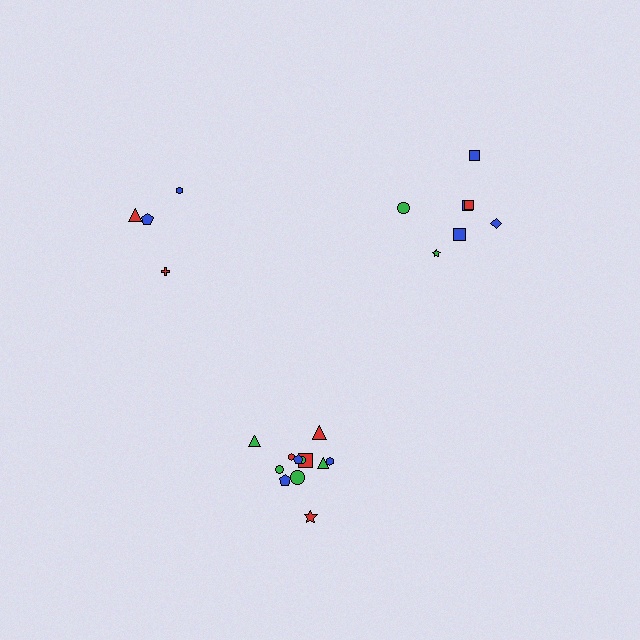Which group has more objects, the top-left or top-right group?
The top-right group.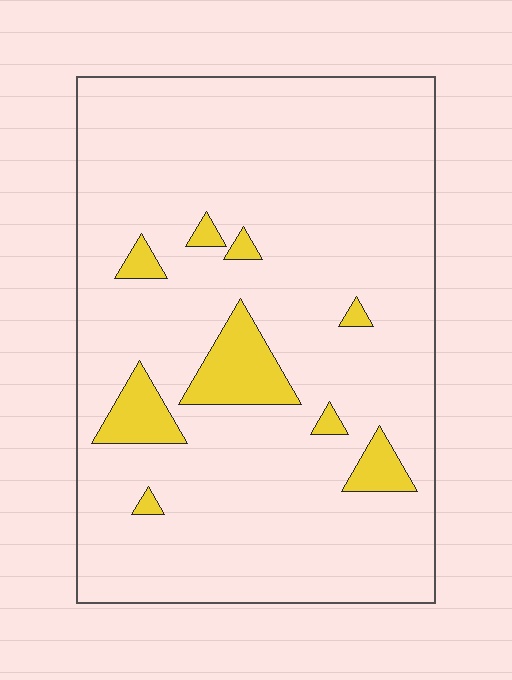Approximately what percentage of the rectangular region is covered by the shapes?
Approximately 10%.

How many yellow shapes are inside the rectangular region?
9.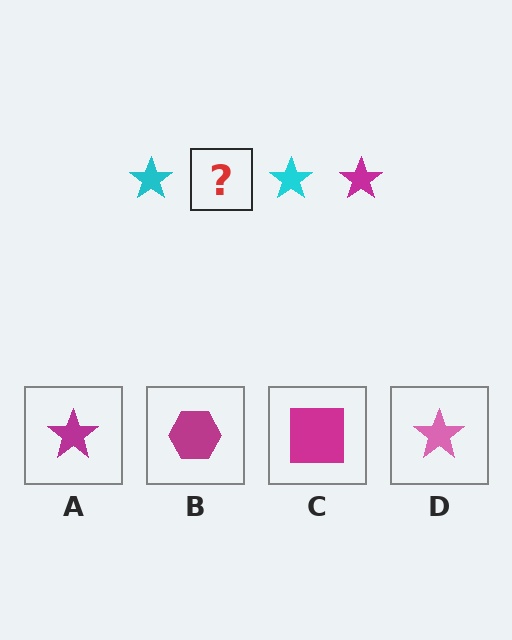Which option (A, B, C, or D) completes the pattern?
A.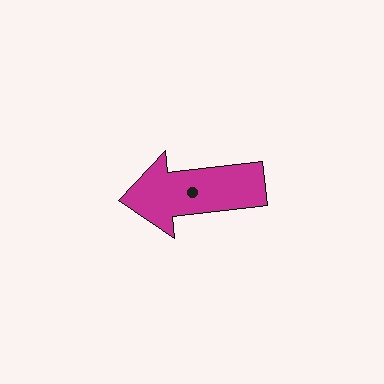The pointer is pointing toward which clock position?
Roughly 9 o'clock.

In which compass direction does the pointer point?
West.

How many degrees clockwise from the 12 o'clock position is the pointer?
Approximately 264 degrees.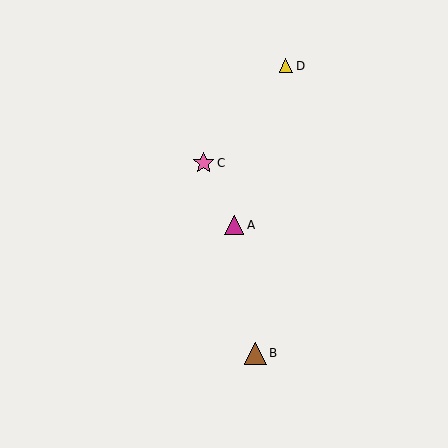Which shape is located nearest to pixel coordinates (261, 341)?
The brown triangle (labeled B) at (255, 353) is nearest to that location.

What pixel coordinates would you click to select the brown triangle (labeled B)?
Click at (255, 353) to select the brown triangle B.